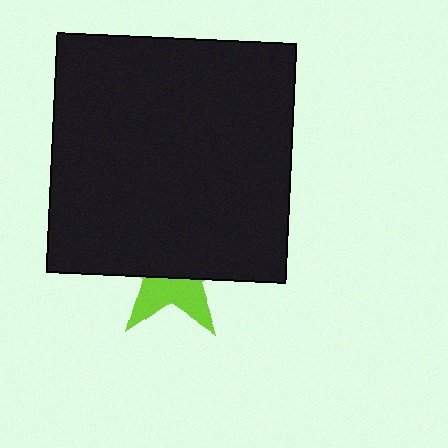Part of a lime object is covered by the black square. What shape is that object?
It is a star.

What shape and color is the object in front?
The object in front is a black square.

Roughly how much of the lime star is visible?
A small part of it is visible (roughly 38%).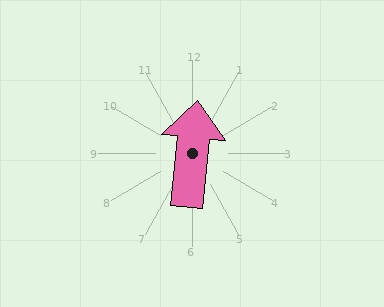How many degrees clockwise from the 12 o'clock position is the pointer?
Approximately 6 degrees.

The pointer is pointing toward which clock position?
Roughly 12 o'clock.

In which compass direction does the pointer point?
North.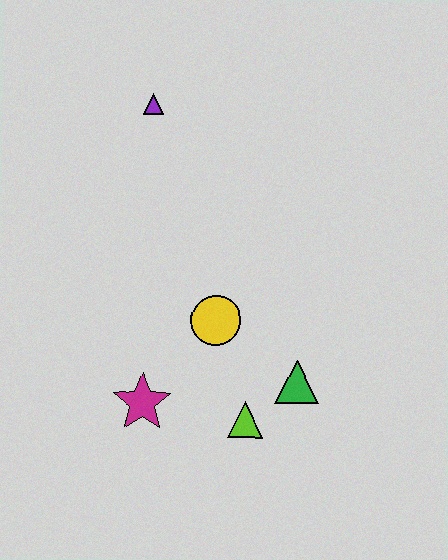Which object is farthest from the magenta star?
The purple triangle is farthest from the magenta star.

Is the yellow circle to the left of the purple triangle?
No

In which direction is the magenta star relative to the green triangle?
The magenta star is to the left of the green triangle.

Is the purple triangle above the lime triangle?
Yes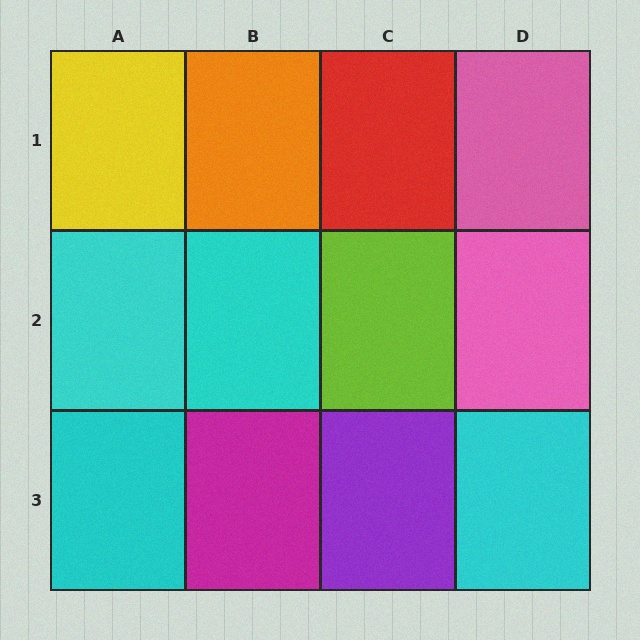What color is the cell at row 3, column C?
Purple.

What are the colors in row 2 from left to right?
Cyan, cyan, lime, pink.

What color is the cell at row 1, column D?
Pink.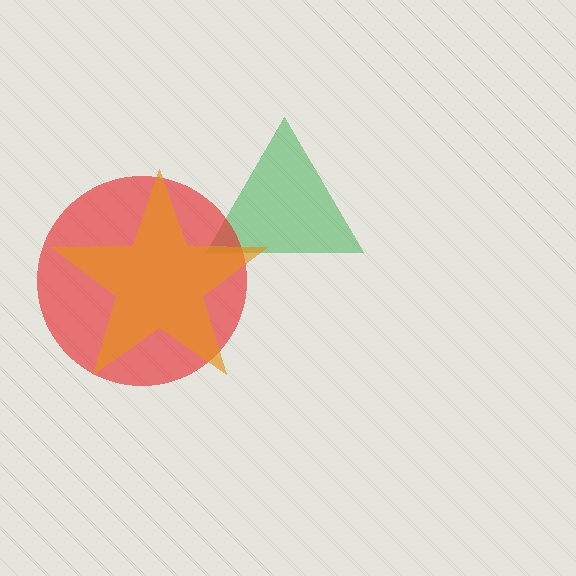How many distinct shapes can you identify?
There are 3 distinct shapes: a green triangle, a red circle, an orange star.